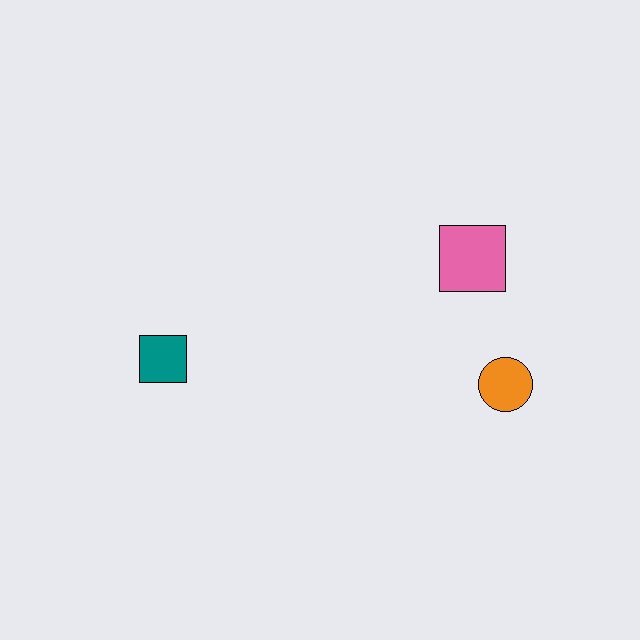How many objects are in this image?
There are 3 objects.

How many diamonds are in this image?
There are no diamonds.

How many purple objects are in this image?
There are no purple objects.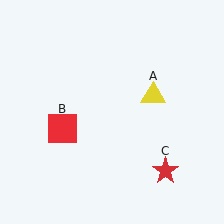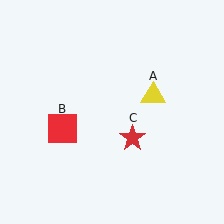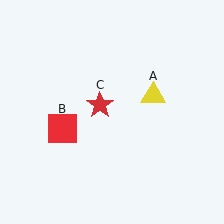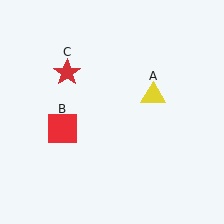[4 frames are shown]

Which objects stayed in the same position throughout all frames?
Yellow triangle (object A) and red square (object B) remained stationary.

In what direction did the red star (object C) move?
The red star (object C) moved up and to the left.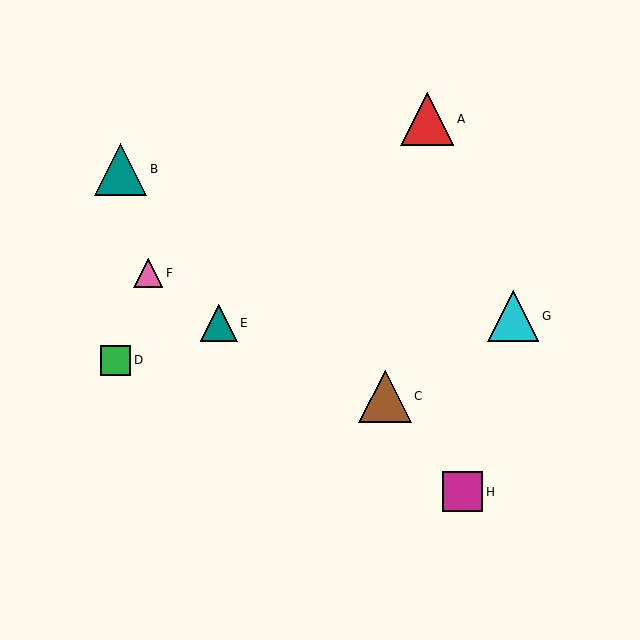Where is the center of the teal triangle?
The center of the teal triangle is at (120, 169).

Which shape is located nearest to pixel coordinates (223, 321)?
The teal triangle (labeled E) at (219, 323) is nearest to that location.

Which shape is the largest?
The red triangle (labeled A) is the largest.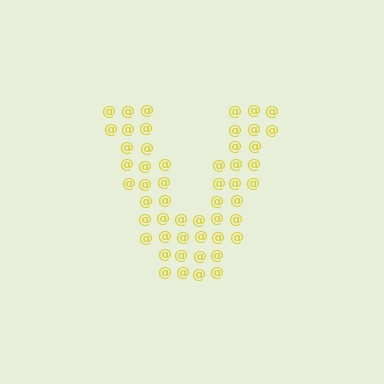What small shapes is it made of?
It is made of small at signs.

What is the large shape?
The large shape is the letter V.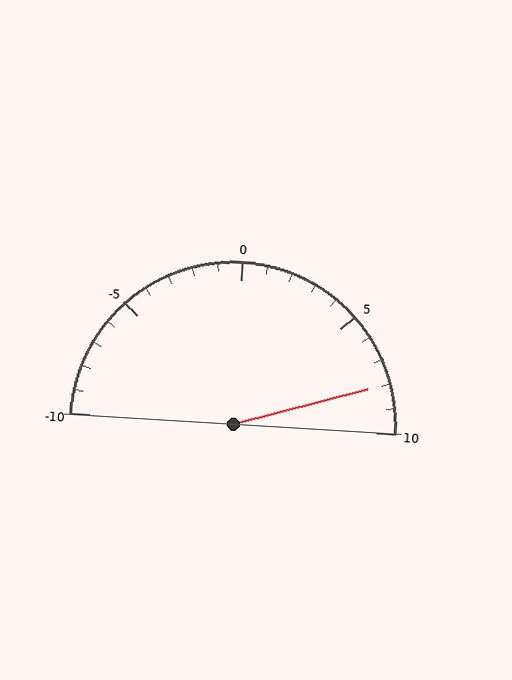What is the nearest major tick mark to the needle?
The nearest major tick mark is 10.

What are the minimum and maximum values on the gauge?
The gauge ranges from -10 to 10.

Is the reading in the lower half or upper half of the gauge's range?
The reading is in the upper half of the range (-10 to 10).